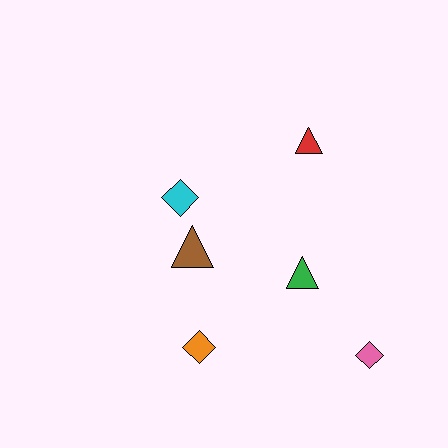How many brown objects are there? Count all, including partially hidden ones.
There is 1 brown object.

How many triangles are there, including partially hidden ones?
There are 3 triangles.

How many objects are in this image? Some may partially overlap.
There are 6 objects.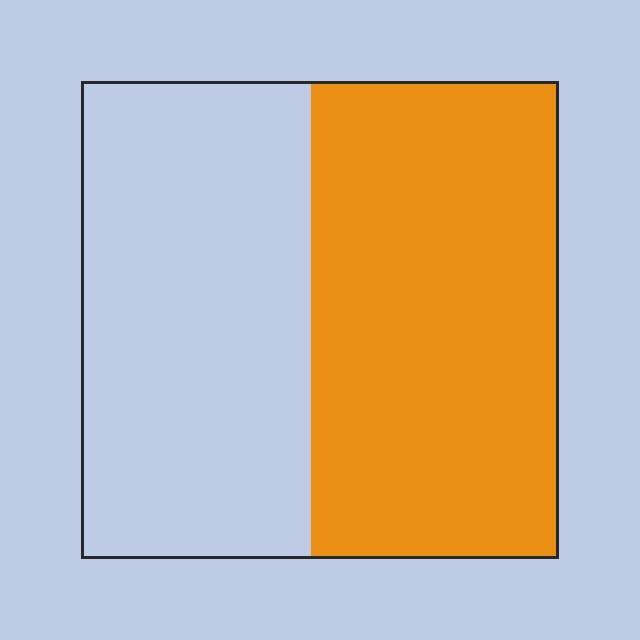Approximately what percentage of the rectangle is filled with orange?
Approximately 50%.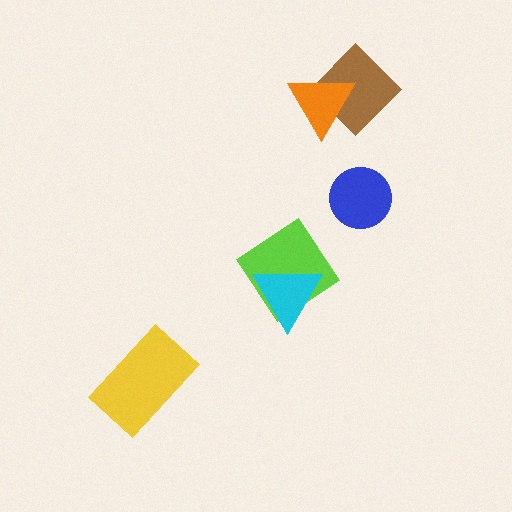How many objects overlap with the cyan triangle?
1 object overlaps with the cyan triangle.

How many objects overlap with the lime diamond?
1 object overlaps with the lime diamond.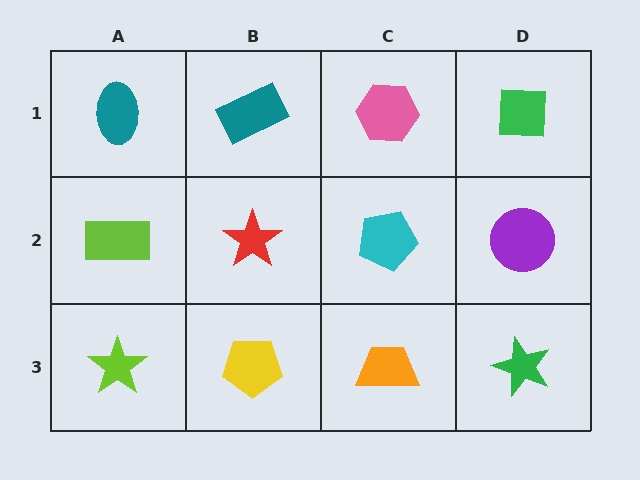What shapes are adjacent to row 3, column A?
A lime rectangle (row 2, column A), a yellow pentagon (row 3, column B).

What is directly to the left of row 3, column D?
An orange trapezoid.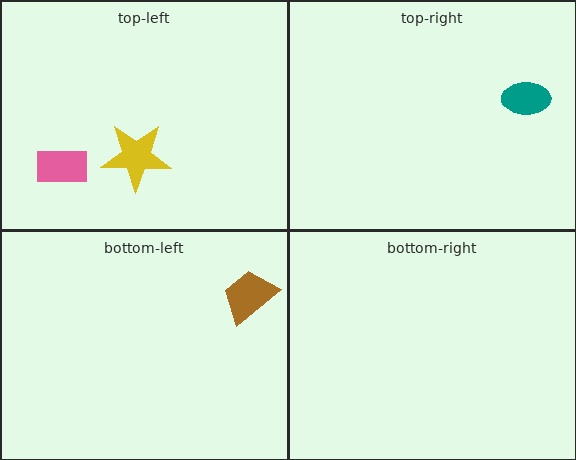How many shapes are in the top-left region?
2.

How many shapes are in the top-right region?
1.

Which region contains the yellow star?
The top-left region.